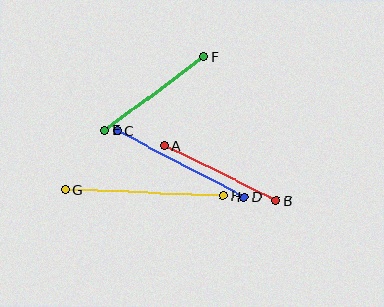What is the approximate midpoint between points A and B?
The midpoint is at approximately (220, 173) pixels.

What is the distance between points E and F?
The distance is approximately 123 pixels.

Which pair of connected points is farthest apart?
Points G and H are farthest apart.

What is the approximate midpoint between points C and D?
The midpoint is at approximately (181, 164) pixels.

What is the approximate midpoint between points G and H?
The midpoint is at approximately (144, 193) pixels.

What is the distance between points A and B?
The distance is approximately 125 pixels.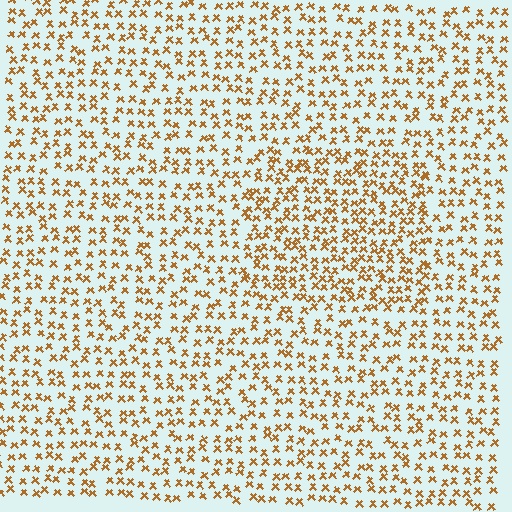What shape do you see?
I see a rectangle.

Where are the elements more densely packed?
The elements are more densely packed inside the rectangle boundary.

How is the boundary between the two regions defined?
The boundary is defined by a change in element density (approximately 1.5x ratio). All elements are the same color, size, and shape.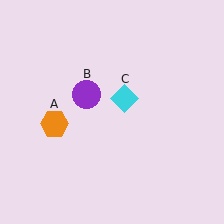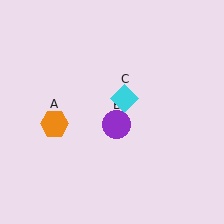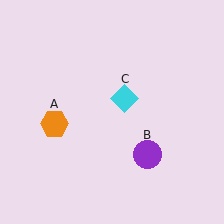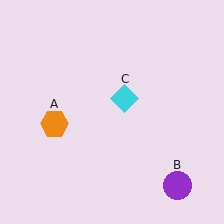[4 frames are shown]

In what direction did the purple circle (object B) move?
The purple circle (object B) moved down and to the right.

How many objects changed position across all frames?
1 object changed position: purple circle (object B).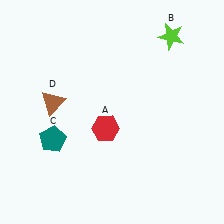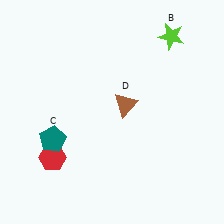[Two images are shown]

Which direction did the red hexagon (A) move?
The red hexagon (A) moved left.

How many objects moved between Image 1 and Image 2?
2 objects moved between the two images.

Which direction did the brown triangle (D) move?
The brown triangle (D) moved right.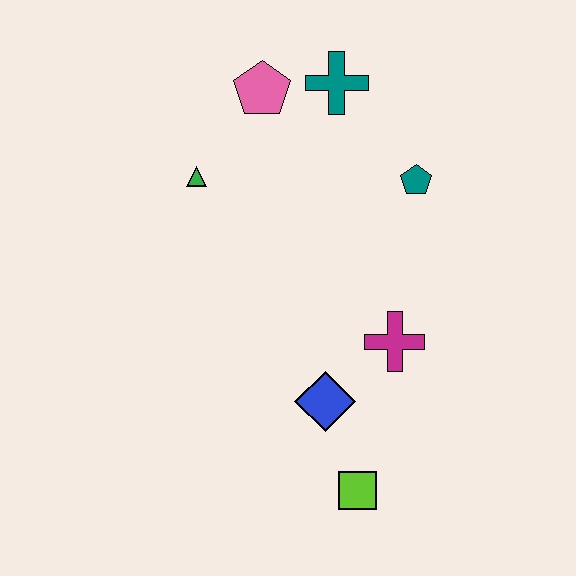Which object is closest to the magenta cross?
The blue diamond is closest to the magenta cross.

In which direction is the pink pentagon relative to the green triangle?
The pink pentagon is above the green triangle.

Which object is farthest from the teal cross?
The lime square is farthest from the teal cross.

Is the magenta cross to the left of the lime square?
No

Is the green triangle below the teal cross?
Yes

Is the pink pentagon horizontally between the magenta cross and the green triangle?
Yes